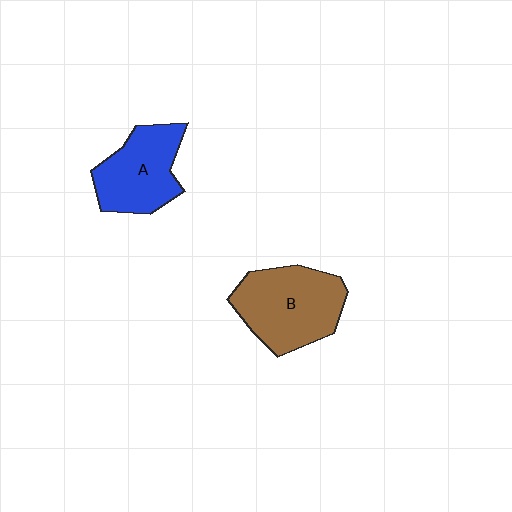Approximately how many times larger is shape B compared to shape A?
Approximately 1.2 times.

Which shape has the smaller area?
Shape A (blue).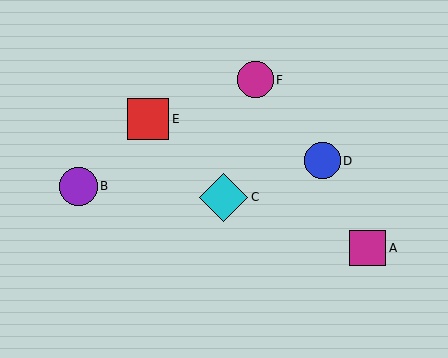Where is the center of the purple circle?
The center of the purple circle is at (78, 186).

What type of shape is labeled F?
Shape F is a magenta circle.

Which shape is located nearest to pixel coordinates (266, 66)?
The magenta circle (labeled F) at (255, 80) is nearest to that location.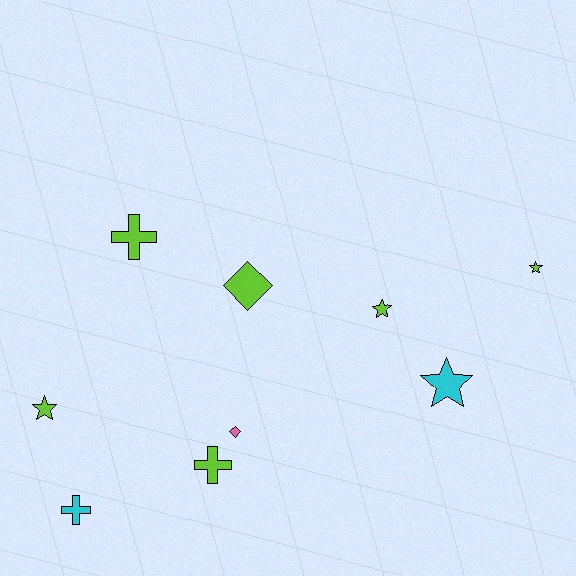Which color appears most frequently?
Lime, with 6 objects.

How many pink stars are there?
There are no pink stars.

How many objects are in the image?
There are 9 objects.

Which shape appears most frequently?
Star, with 4 objects.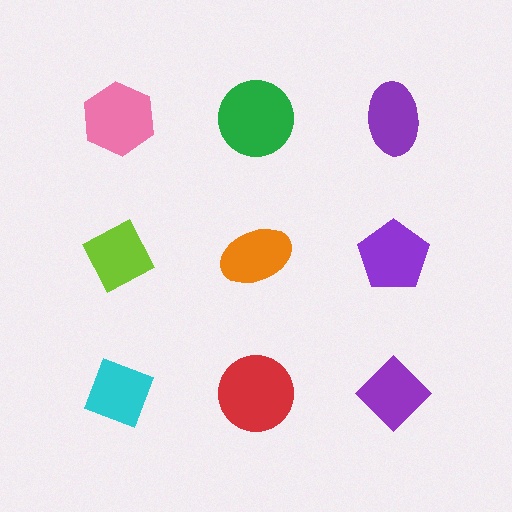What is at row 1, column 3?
A purple ellipse.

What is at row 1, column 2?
A green circle.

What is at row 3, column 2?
A red circle.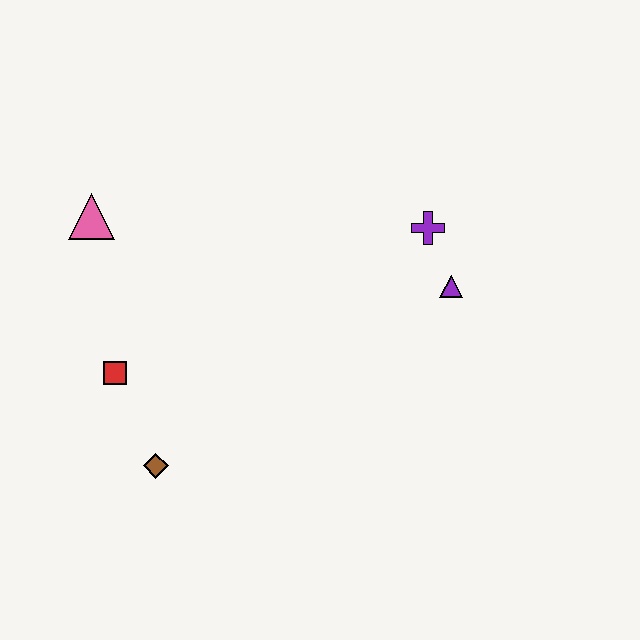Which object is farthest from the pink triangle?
The purple triangle is farthest from the pink triangle.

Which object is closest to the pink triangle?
The red square is closest to the pink triangle.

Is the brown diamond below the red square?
Yes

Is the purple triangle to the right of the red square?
Yes